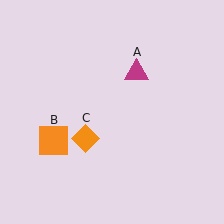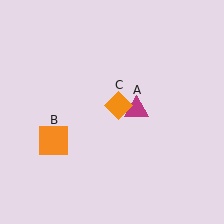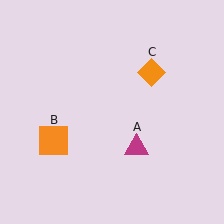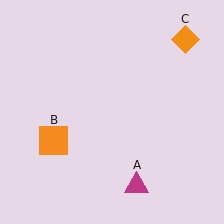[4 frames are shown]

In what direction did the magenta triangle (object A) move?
The magenta triangle (object A) moved down.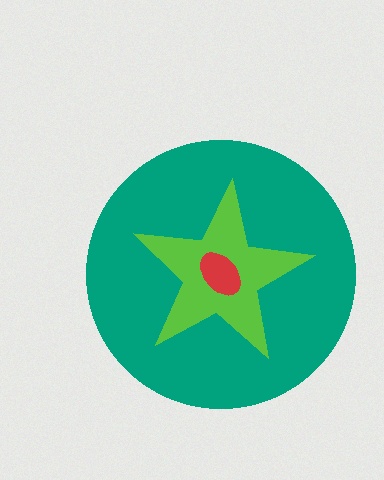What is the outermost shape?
The teal circle.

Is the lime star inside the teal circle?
Yes.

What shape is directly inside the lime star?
The red ellipse.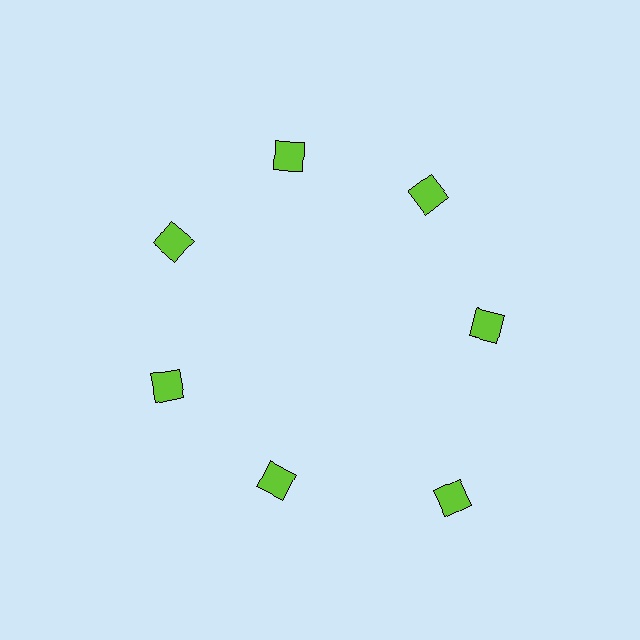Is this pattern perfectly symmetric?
No. The 7 lime squares are arranged in a ring, but one element near the 5 o'clock position is pushed outward from the center, breaking the 7-fold rotational symmetry.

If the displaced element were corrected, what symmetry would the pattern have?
It would have 7-fold rotational symmetry — the pattern would map onto itself every 51 degrees.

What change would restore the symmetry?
The symmetry would be restored by moving it inward, back onto the ring so that all 7 squares sit at equal angles and equal distance from the center.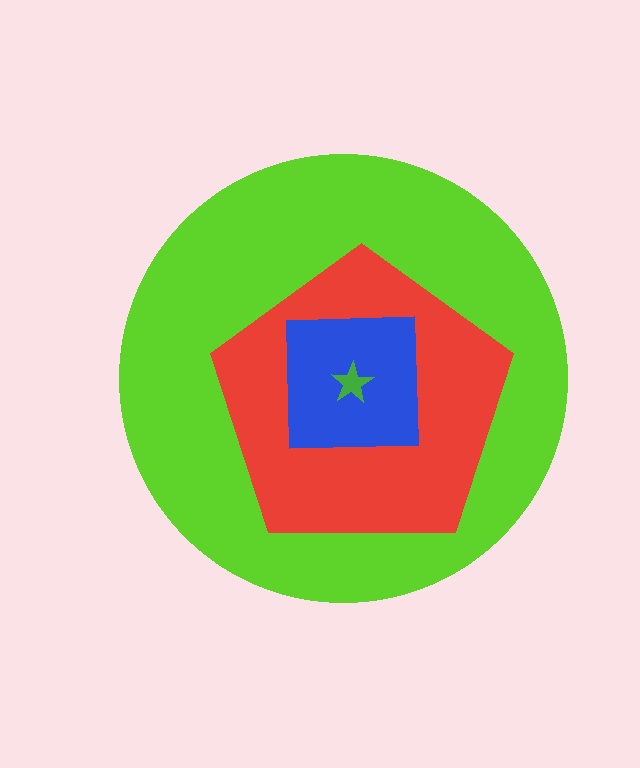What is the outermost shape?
The lime circle.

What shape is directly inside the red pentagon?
The blue square.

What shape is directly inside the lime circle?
The red pentagon.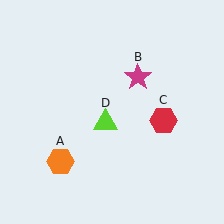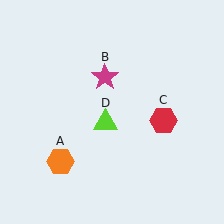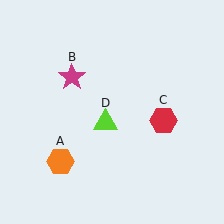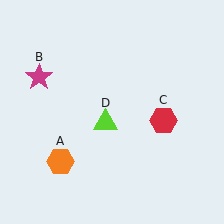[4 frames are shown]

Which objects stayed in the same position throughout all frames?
Orange hexagon (object A) and red hexagon (object C) and lime triangle (object D) remained stationary.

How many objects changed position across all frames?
1 object changed position: magenta star (object B).